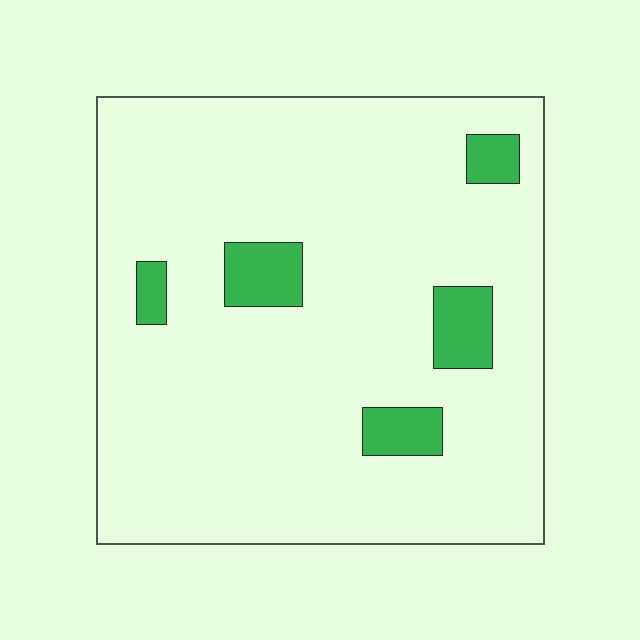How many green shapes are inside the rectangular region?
5.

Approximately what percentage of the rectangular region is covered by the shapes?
Approximately 10%.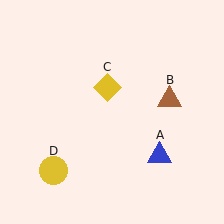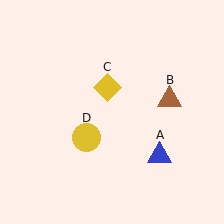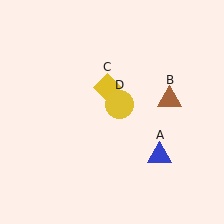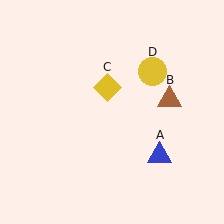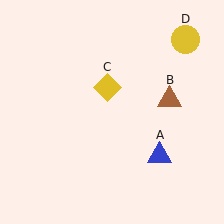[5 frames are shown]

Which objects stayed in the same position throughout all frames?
Blue triangle (object A) and brown triangle (object B) and yellow diamond (object C) remained stationary.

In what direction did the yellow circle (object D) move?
The yellow circle (object D) moved up and to the right.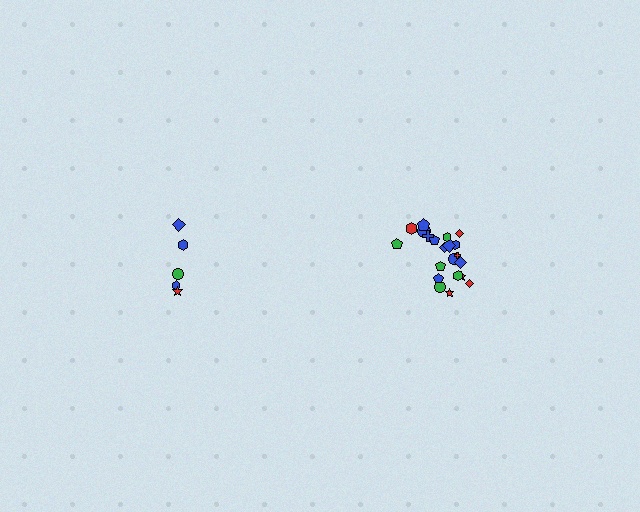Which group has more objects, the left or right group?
The right group.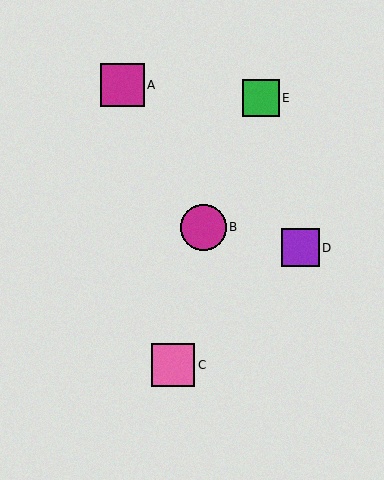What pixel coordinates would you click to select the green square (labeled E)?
Click at (261, 98) to select the green square E.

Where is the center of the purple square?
The center of the purple square is at (300, 248).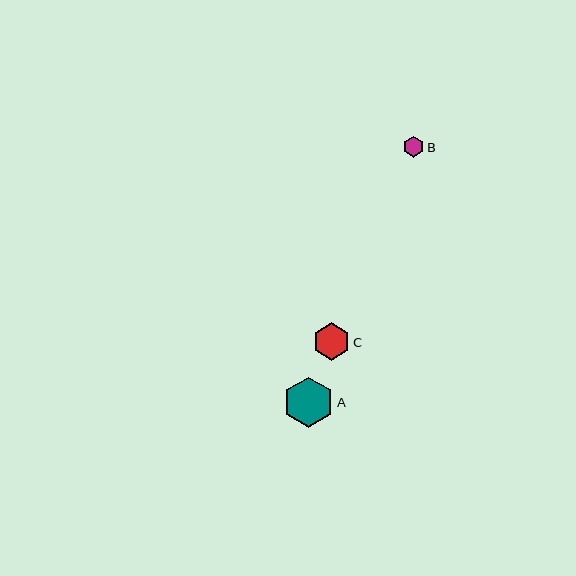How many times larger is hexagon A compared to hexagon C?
Hexagon A is approximately 1.4 times the size of hexagon C.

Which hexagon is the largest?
Hexagon A is the largest with a size of approximately 50 pixels.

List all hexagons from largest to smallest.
From largest to smallest: A, C, B.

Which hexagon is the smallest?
Hexagon B is the smallest with a size of approximately 20 pixels.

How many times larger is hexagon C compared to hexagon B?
Hexagon C is approximately 1.8 times the size of hexagon B.